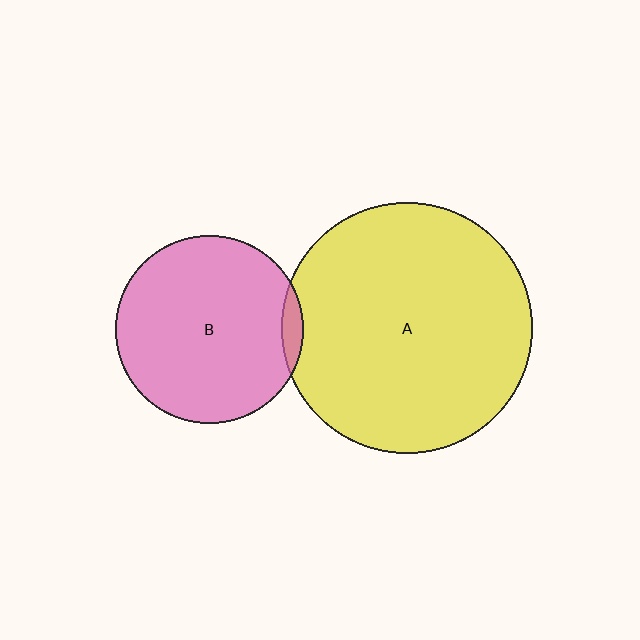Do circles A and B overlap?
Yes.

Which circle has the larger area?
Circle A (yellow).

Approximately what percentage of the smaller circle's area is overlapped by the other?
Approximately 5%.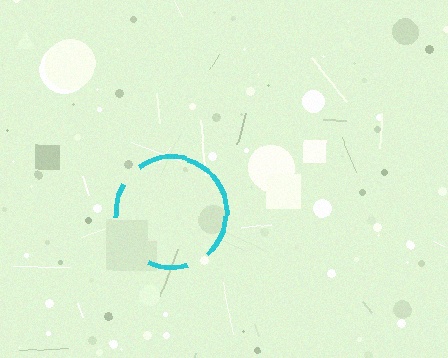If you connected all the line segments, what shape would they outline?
They would outline a circle.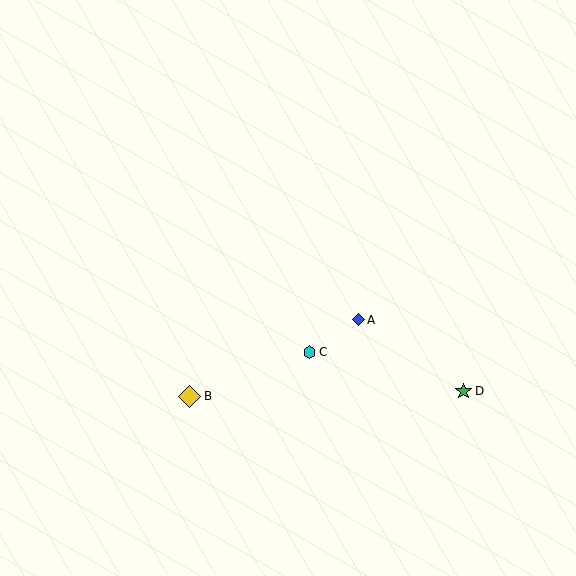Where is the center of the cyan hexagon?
The center of the cyan hexagon is at (310, 352).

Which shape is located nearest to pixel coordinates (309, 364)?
The cyan hexagon (labeled C) at (310, 352) is nearest to that location.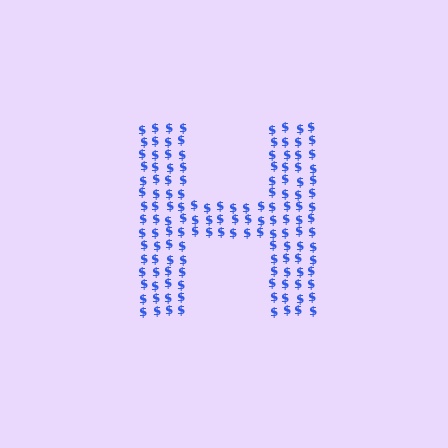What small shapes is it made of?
It is made of small dollar signs.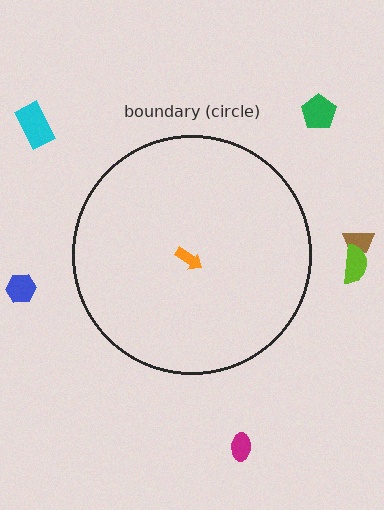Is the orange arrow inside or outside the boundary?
Inside.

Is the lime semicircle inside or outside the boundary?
Outside.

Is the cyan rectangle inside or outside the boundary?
Outside.